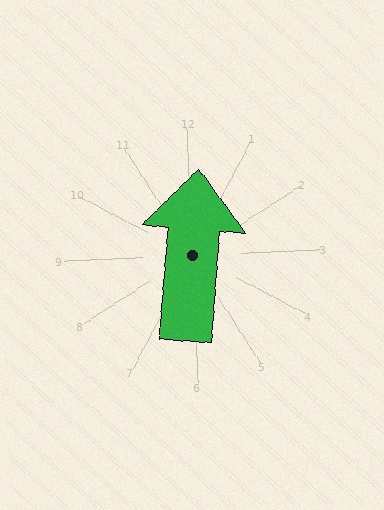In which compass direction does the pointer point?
North.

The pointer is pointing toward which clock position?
Roughly 12 o'clock.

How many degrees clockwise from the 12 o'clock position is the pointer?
Approximately 7 degrees.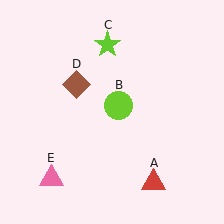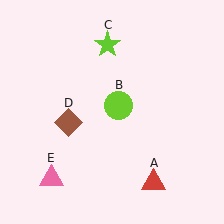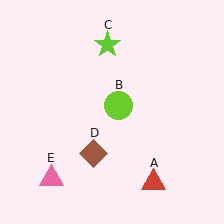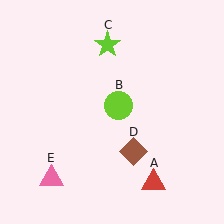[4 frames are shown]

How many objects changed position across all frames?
1 object changed position: brown diamond (object D).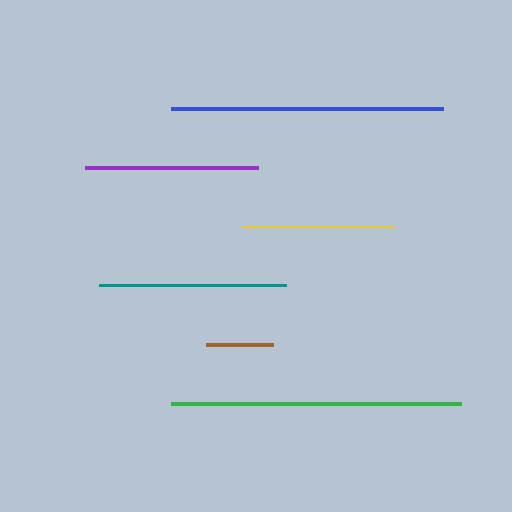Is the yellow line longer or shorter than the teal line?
The teal line is longer than the yellow line.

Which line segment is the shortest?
The brown line is the shortest at approximately 67 pixels.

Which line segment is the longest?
The green line is the longest at approximately 291 pixels.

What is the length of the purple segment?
The purple segment is approximately 173 pixels long.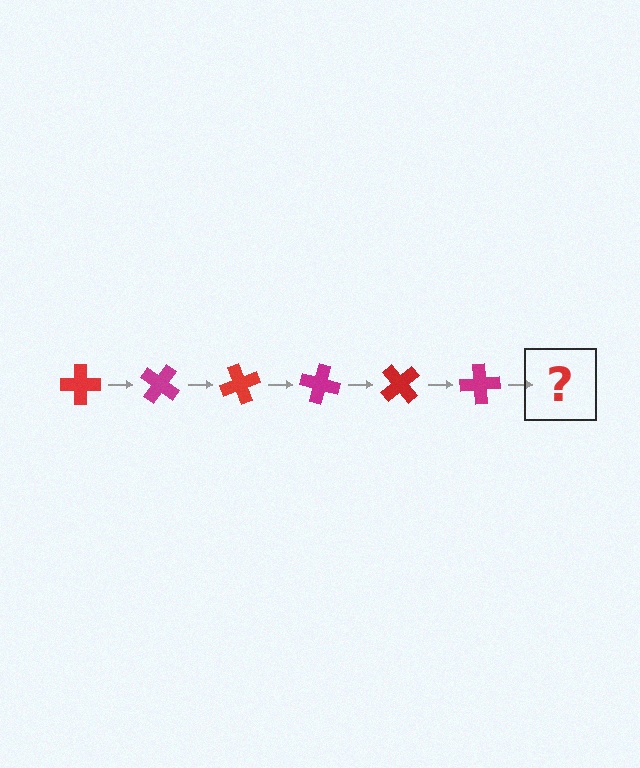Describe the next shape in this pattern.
It should be a red cross, rotated 210 degrees from the start.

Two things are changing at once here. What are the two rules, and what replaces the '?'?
The two rules are that it rotates 35 degrees each step and the color cycles through red and magenta. The '?' should be a red cross, rotated 210 degrees from the start.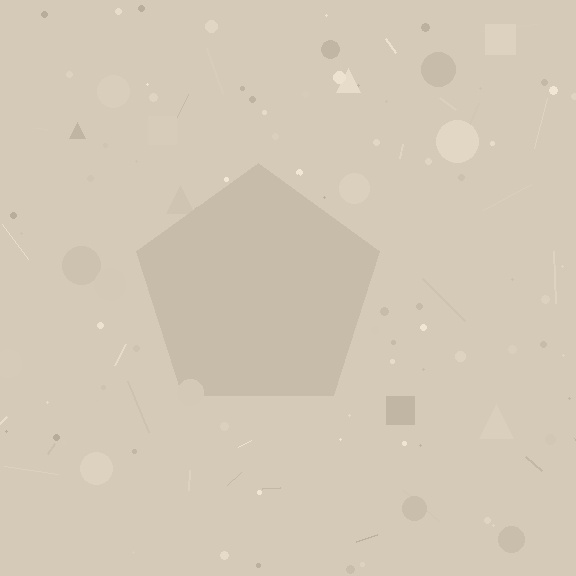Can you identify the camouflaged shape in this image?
The camouflaged shape is a pentagon.